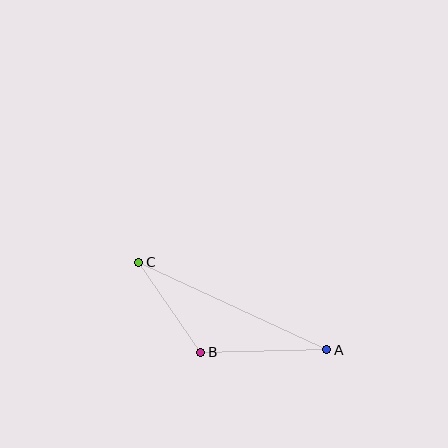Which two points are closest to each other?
Points B and C are closest to each other.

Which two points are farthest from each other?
Points A and C are farthest from each other.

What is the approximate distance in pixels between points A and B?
The distance between A and B is approximately 126 pixels.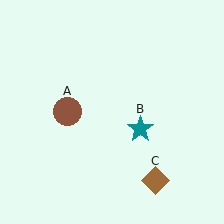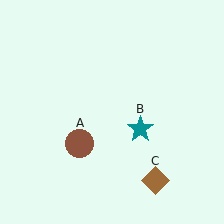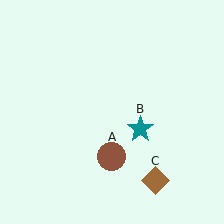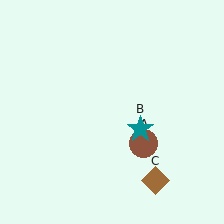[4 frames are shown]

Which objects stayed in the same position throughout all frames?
Teal star (object B) and brown diamond (object C) remained stationary.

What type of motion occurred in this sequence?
The brown circle (object A) rotated counterclockwise around the center of the scene.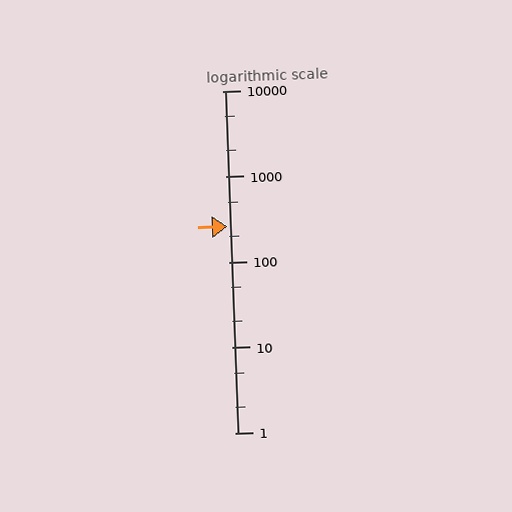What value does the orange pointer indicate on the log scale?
The pointer indicates approximately 260.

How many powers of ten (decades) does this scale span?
The scale spans 4 decades, from 1 to 10000.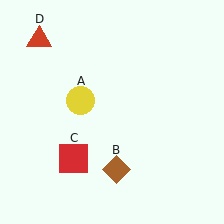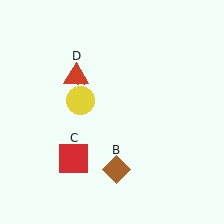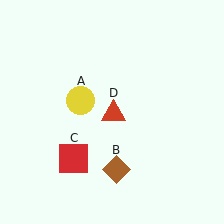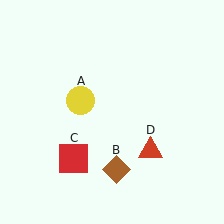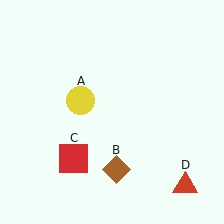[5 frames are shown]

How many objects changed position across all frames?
1 object changed position: red triangle (object D).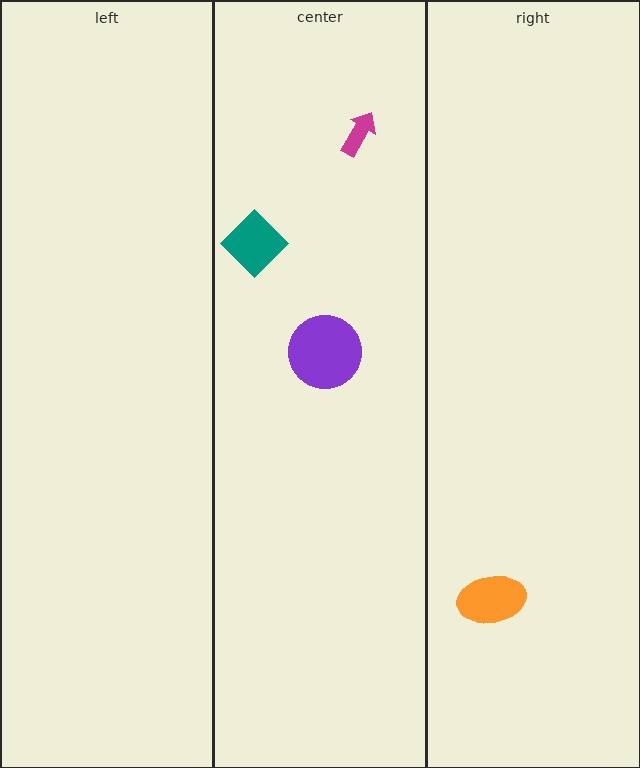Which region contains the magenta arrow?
The center region.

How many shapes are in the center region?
3.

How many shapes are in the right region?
1.